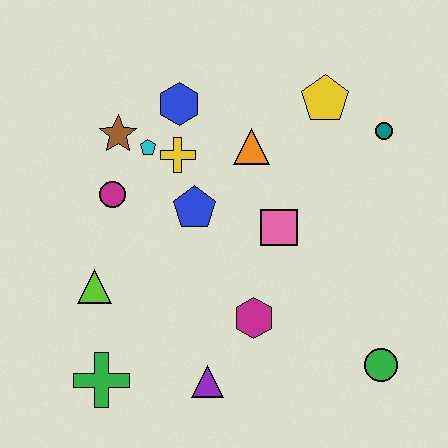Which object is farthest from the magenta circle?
The green circle is farthest from the magenta circle.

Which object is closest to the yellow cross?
The cyan pentagon is closest to the yellow cross.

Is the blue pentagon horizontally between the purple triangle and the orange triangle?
No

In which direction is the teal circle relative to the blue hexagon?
The teal circle is to the right of the blue hexagon.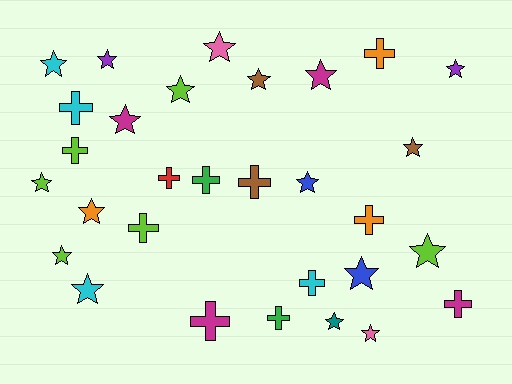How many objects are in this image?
There are 30 objects.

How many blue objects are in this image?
There are 2 blue objects.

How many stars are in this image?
There are 18 stars.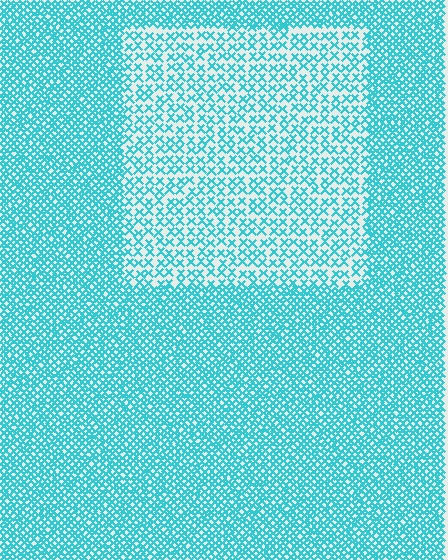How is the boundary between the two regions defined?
The boundary is defined by a change in element density (approximately 2.3x ratio). All elements are the same color, size, and shape.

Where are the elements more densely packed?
The elements are more densely packed outside the rectangle boundary.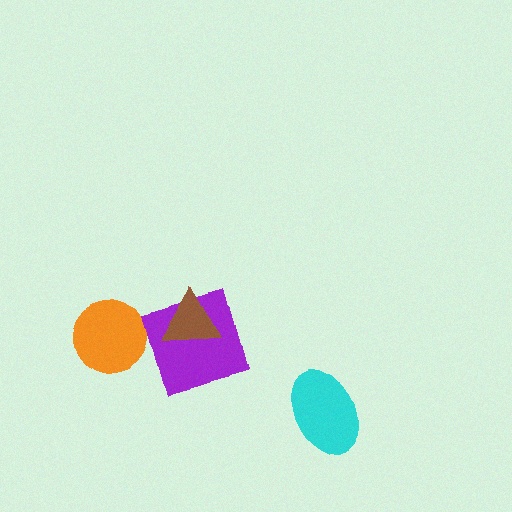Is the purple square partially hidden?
Yes, it is partially covered by another shape.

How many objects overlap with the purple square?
1 object overlaps with the purple square.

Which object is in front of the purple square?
The brown triangle is in front of the purple square.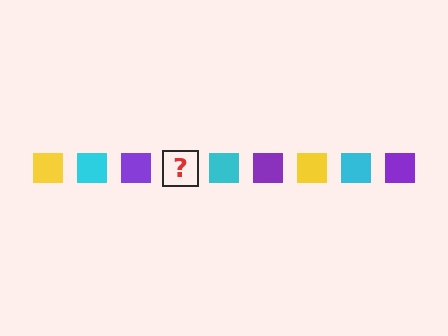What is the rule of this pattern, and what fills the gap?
The rule is that the pattern cycles through yellow, cyan, purple squares. The gap should be filled with a yellow square.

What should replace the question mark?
The question mark should be replaced with a yellow square.